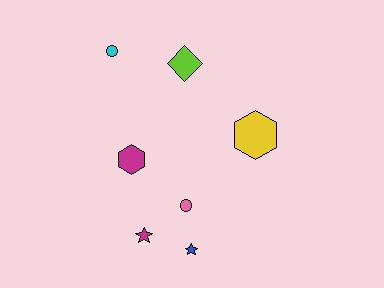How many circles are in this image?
There are 2 circles.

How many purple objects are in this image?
There are no purple objects.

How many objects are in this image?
There are 7 objects.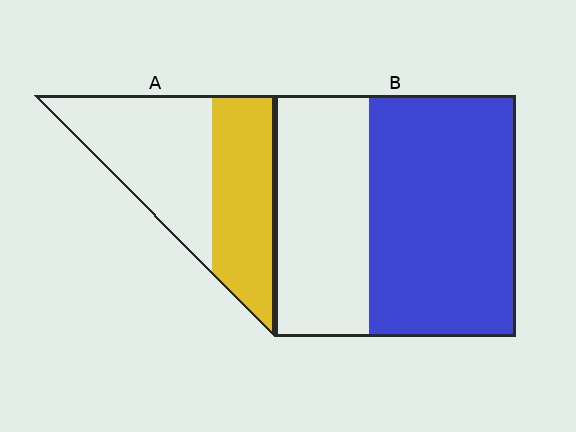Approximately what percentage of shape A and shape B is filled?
A is approximately 45% and B is approximately 60%.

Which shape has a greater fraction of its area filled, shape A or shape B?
Shape B.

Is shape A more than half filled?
No.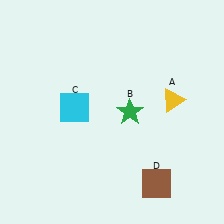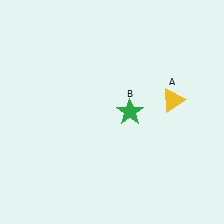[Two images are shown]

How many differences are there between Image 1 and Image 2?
There are 2 differences between the two images.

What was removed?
The brown square (D), the cyan square (C) were removed in Image 2.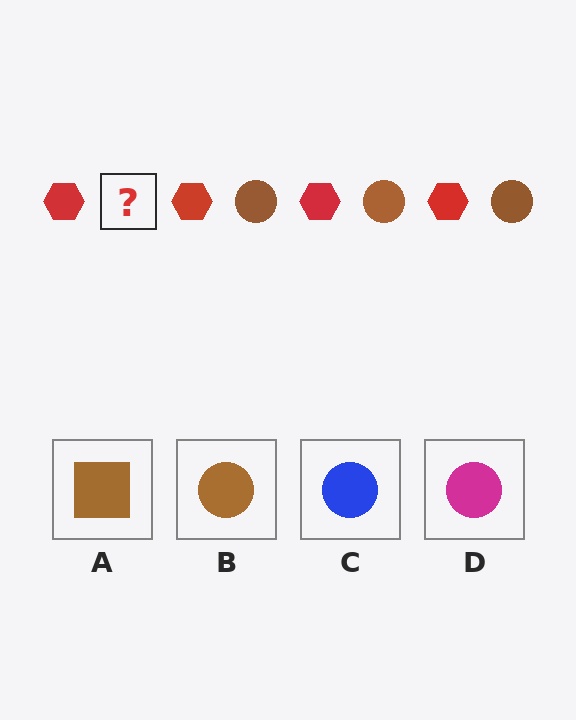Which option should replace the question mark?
Option B.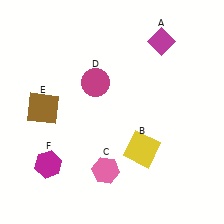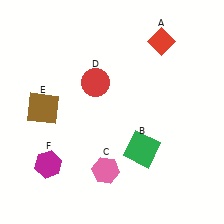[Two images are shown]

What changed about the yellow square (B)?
In Image 1, B is yellow. In Image 2, it changed to green.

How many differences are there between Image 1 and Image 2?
There are 3 differences between the two images.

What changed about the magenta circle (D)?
In Image 1, D is magenta. In Image 2, it changed to red.